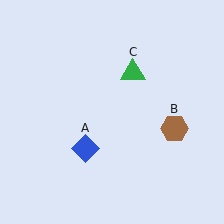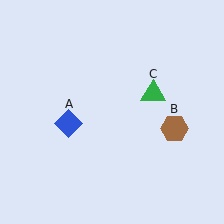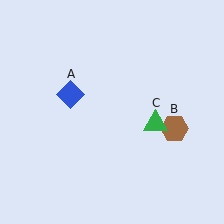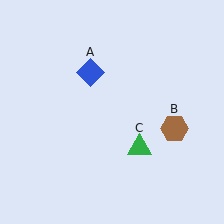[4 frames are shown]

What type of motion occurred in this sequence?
The blue diamond (object A), green triangle (object C) rotated clockwise around the center of the scene.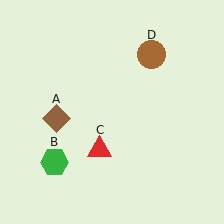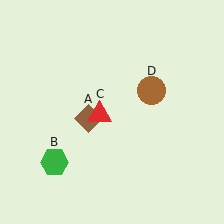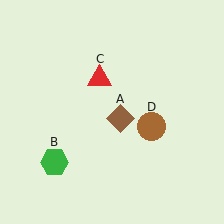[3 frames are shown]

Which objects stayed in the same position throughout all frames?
Green hexagon (object B) remained stationary.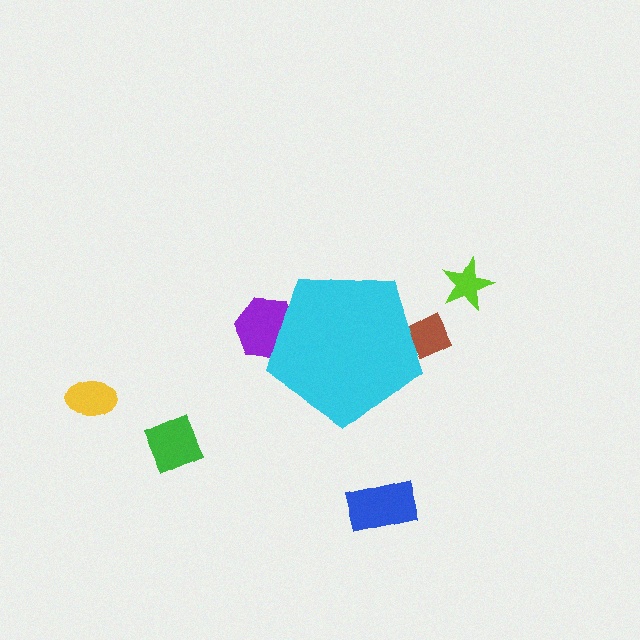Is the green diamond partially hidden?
No, the green diamond is fully visible.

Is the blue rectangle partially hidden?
No, the blue rectangle is fully visible.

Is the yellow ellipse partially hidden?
No, the yellow ellipse is fully visible.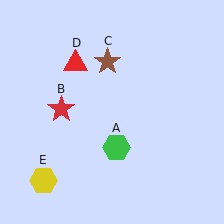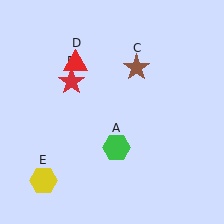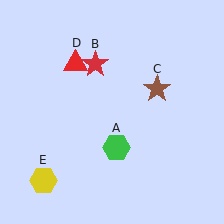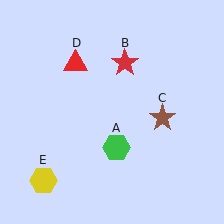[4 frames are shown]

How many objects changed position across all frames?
2 objects changed position: red star (object B), brown star (object C).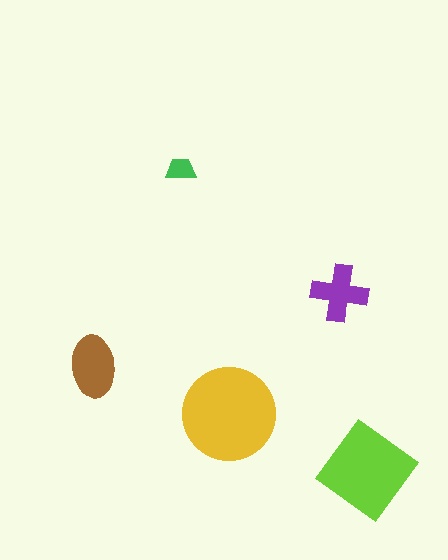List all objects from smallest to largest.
The green trapezoid, the purple cross, the brown ellipse, the lime diamond, the yellow circle.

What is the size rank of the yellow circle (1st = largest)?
1st.